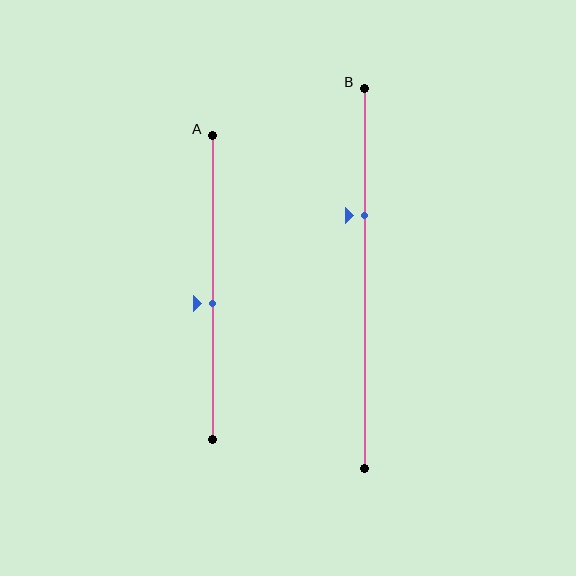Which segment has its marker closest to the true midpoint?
Segment A has its marker closest to the true midpoint.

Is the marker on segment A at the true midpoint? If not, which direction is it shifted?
No, the marker on segment A is shifted downward by about 5% of the segment length.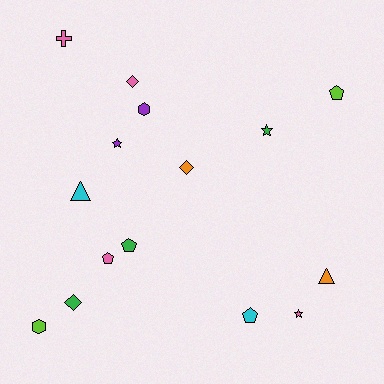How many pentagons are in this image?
There are 4 pentagons.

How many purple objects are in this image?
There are 2 purple objects.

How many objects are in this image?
There are 15 objects.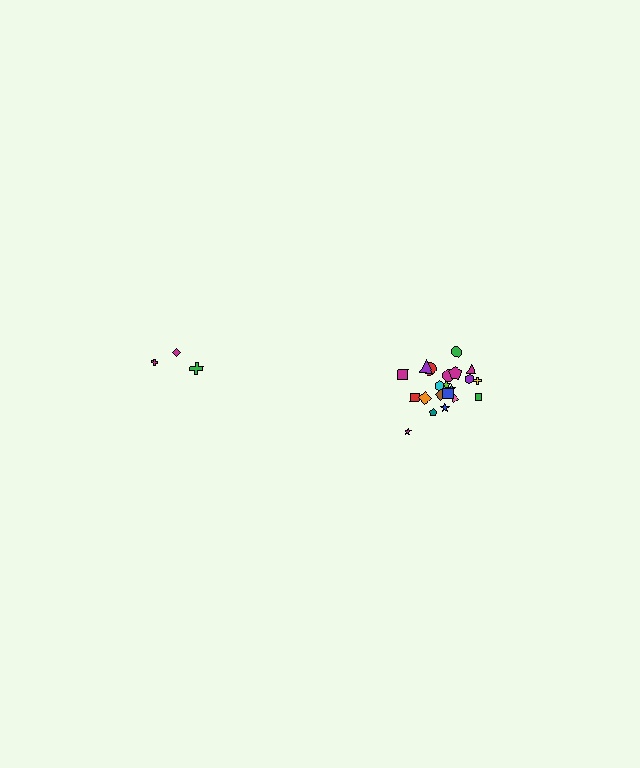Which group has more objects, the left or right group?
The right group.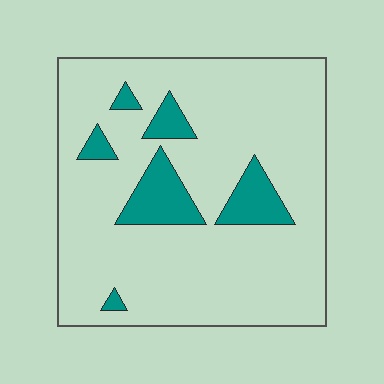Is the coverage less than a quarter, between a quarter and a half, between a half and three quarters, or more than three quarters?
Less than a quarter.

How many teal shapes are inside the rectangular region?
6.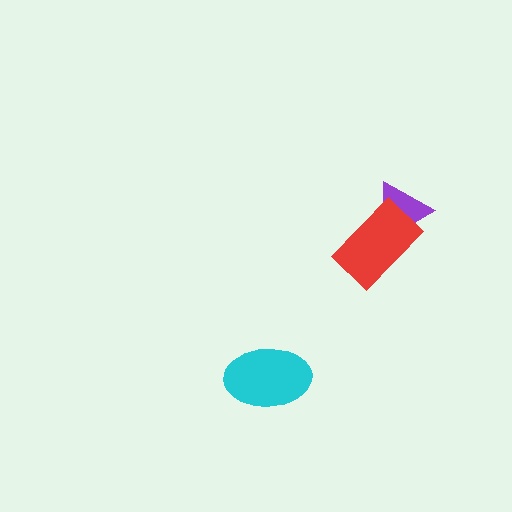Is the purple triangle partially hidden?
Yes, it is partially covered by another shape.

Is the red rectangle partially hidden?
No, no other shape covers it.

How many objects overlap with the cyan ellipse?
0 objects overlap with the cyan ellipse.